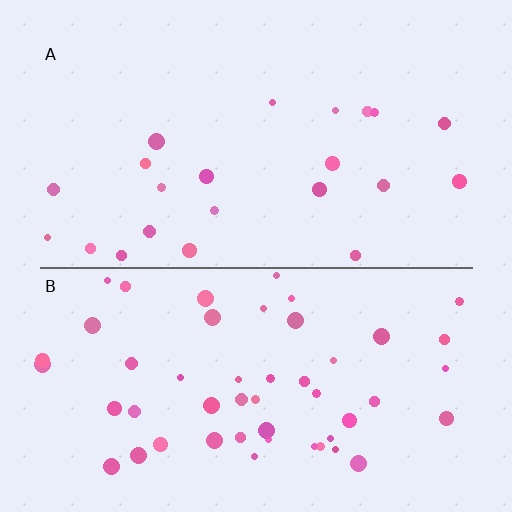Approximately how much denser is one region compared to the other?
Approximately 2.3× — region B over region A.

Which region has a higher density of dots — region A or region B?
B (the bottom).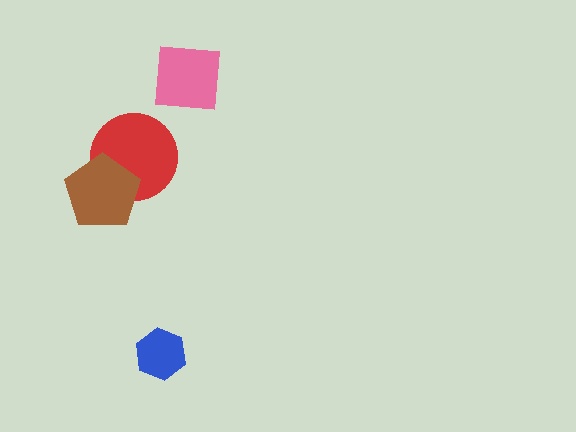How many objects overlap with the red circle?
1 object overlaps with the red circle.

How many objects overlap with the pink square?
0 objects overlap with the pink square.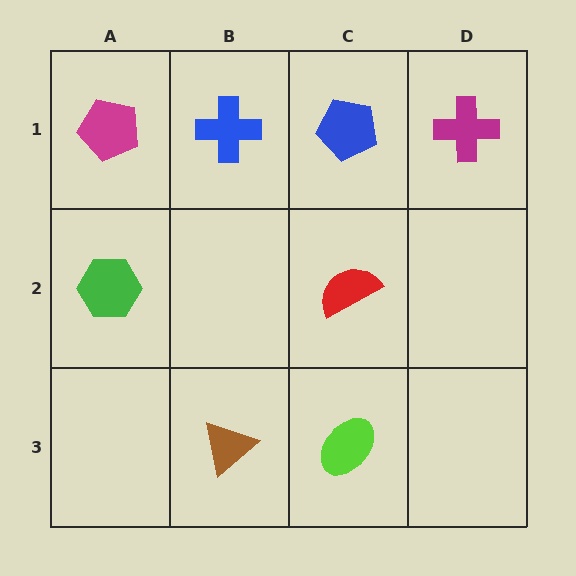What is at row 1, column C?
A blue pentagon.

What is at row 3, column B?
A brown triangle.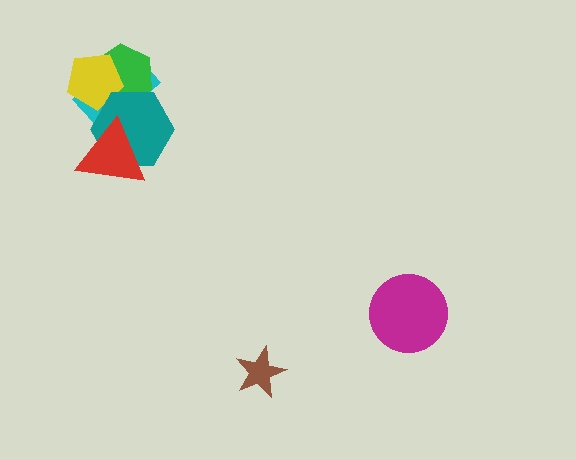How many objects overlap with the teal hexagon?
4 objects overlap with the teal hexagon.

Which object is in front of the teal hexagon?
The red triangle is in front of the teal hexagon.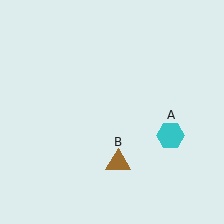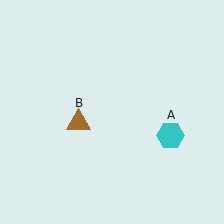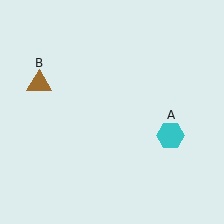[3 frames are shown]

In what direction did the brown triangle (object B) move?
The brown triangle (object B) moved up and to the left.